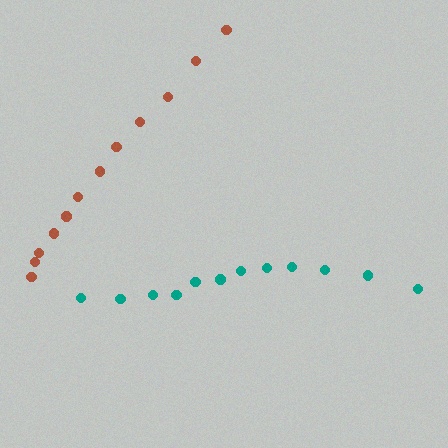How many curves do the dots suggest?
There are 2 distinct paths.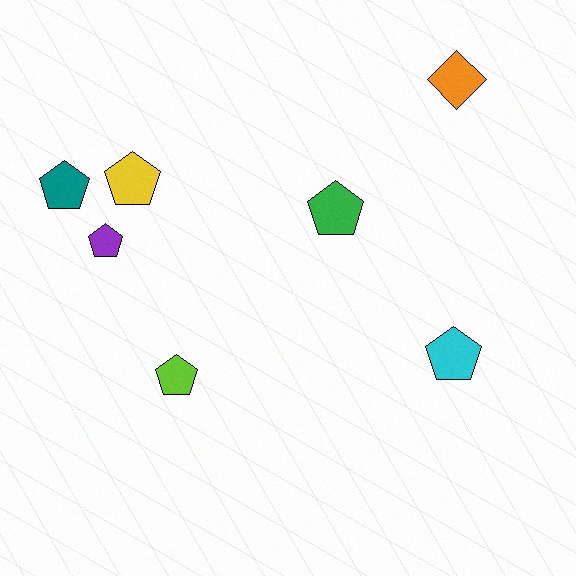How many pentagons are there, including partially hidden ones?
There are 6 pentagons.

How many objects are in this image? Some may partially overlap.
There are 7 objects.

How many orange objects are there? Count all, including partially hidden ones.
There is 1 orange object.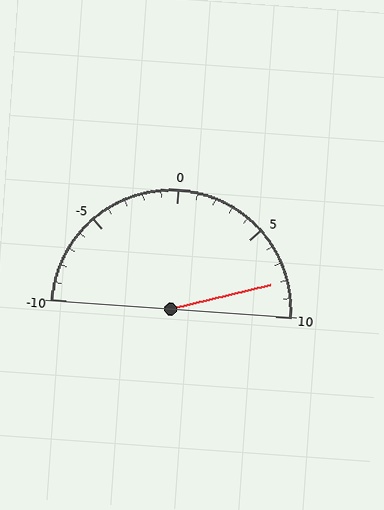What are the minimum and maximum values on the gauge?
The gauge ranges from -10 to 10.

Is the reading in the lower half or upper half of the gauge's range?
The reading is in the upper half of the range (-10 to 10).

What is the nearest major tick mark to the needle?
The nearest major tick mark is 10.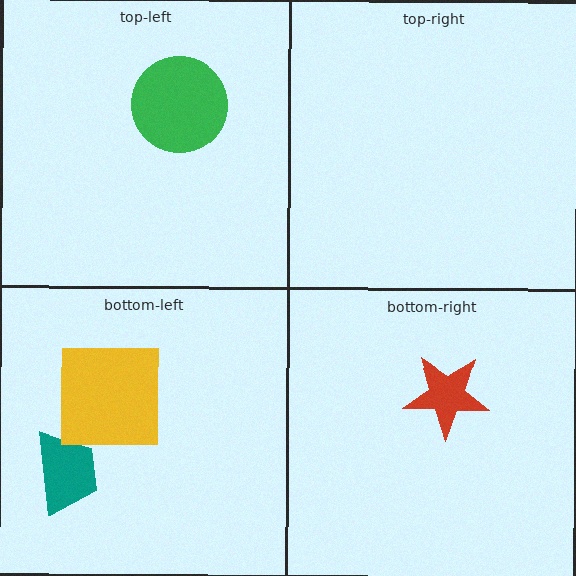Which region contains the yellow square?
The bottom-left region.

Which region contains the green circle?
The top-left region.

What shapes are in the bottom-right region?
The red star.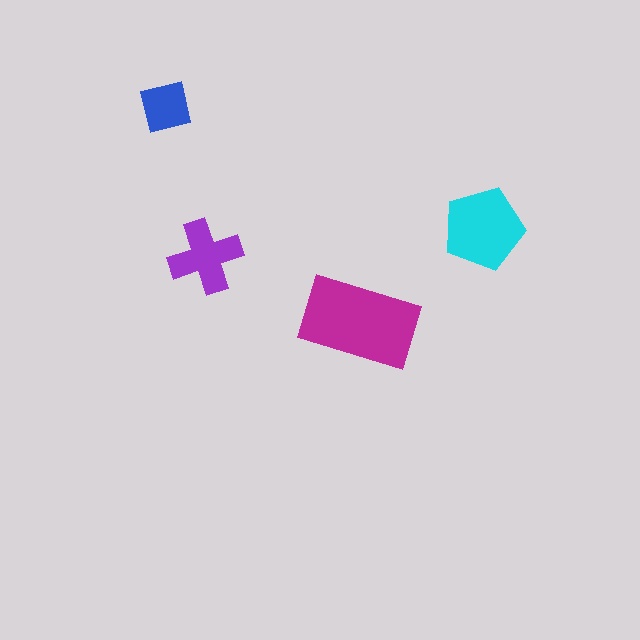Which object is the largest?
The magenta rectangle.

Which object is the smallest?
The blue square.